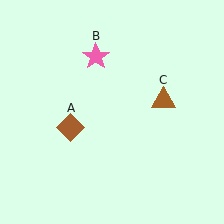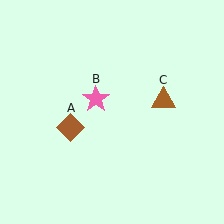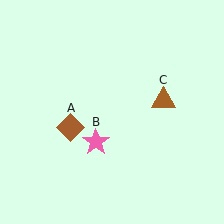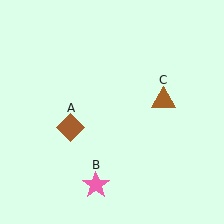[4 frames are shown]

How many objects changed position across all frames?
1 object changed position: pink star (object B).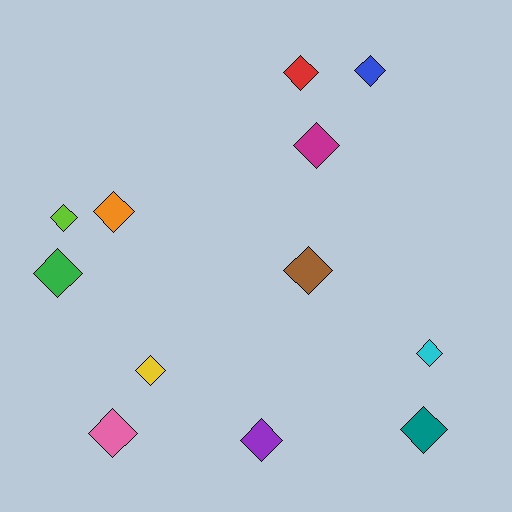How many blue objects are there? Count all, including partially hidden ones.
There is 1 blue object.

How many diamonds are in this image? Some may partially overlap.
There are 12 diamonds.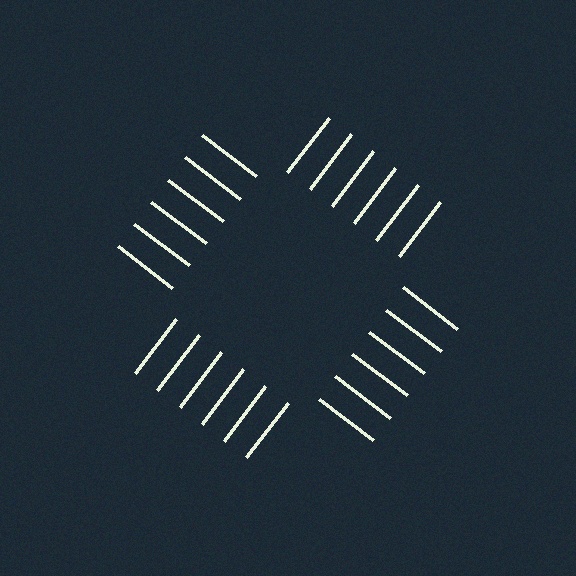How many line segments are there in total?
24 — 6 along each of the 4 edges.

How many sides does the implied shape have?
4 sides — the line-ends trace a square.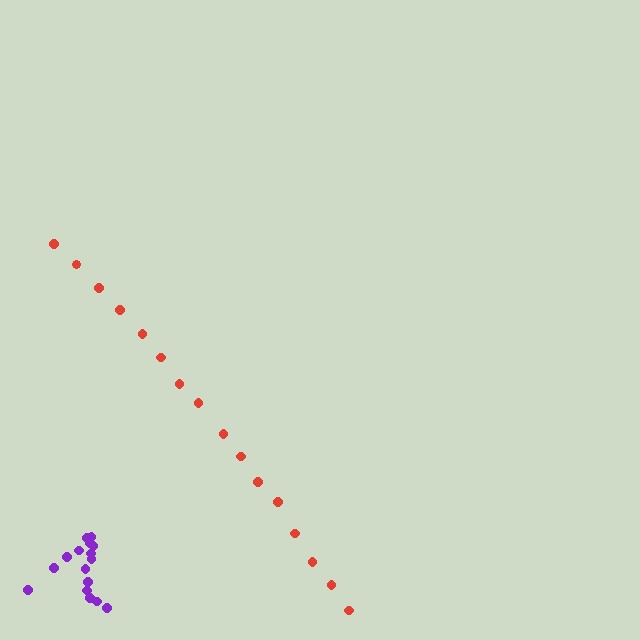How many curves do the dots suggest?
There are 2 distinct paths.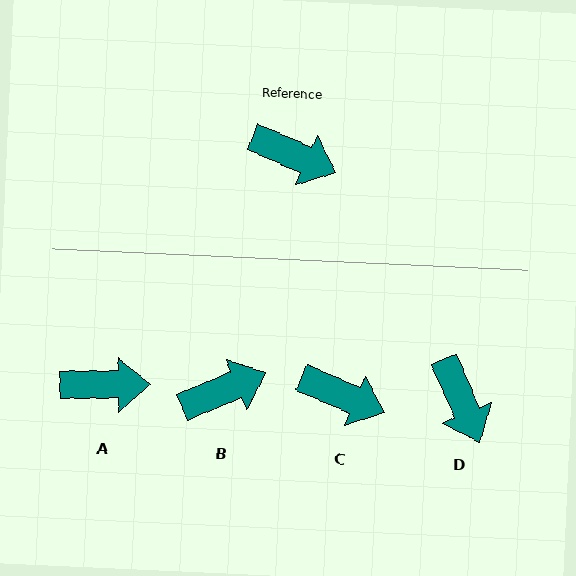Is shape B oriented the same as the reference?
No, it is off by about 46 degrees.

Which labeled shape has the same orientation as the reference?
C.